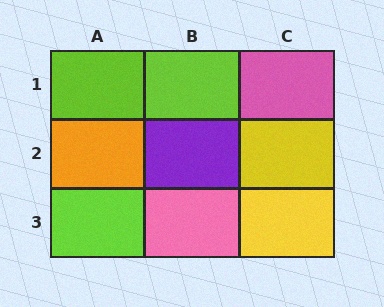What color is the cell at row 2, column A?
Orange.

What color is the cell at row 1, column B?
Lime.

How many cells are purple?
1 cell is purple.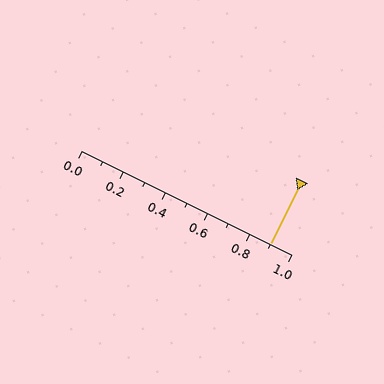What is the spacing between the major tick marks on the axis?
The major ticks are spaced 0.2 apart.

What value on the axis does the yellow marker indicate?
The marker indicates approximately 0.9.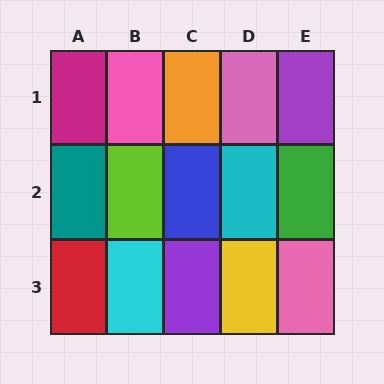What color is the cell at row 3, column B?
Cyan.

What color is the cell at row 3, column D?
Yellow.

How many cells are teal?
1 cell is teal.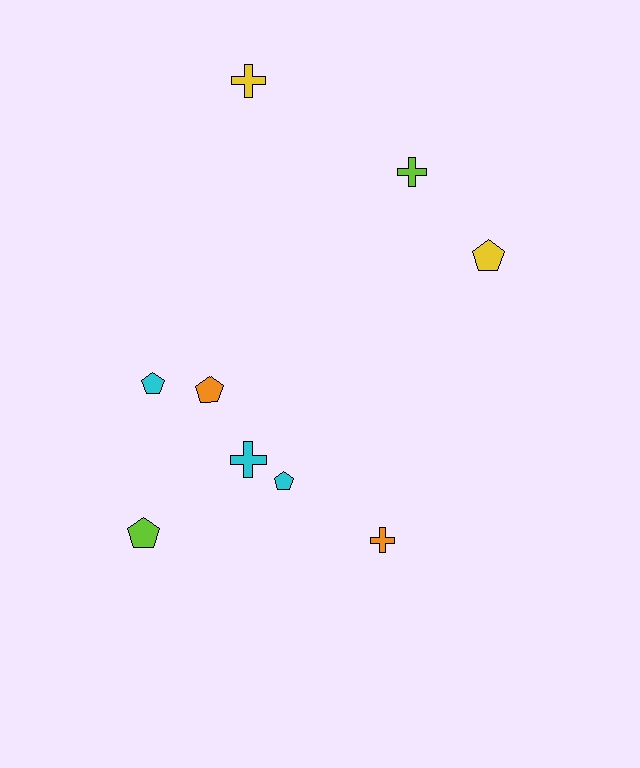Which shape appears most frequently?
Pentagon, with 5 objects.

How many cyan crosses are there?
There is 1 cyan cross.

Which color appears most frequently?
Cyan, with 3 objects.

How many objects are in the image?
There are 9 objects.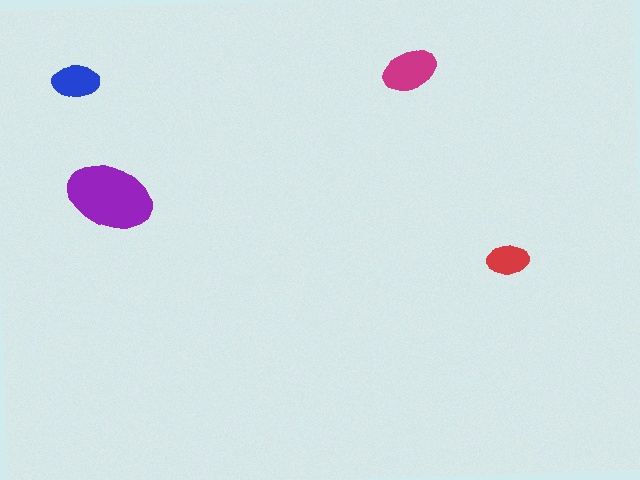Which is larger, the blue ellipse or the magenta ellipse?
The magenta one.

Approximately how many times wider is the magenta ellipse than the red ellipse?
About 1.5 times wider.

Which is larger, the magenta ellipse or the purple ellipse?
The purple one.